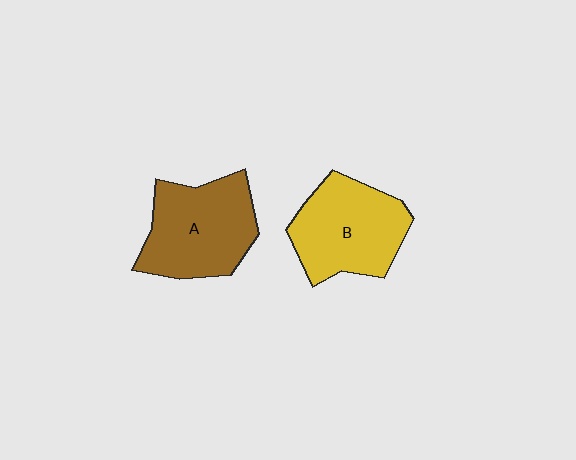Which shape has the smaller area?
Shape B (yellow).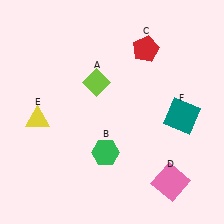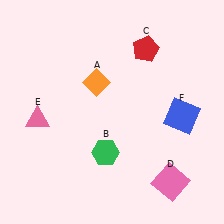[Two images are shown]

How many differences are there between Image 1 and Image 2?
There are 3 differences between the two images.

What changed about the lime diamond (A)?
In Image 1, A is lime. In Image 2, it changed to orange.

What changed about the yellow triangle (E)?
In Image 1, E is yellow. In Image 2, it changed to pink.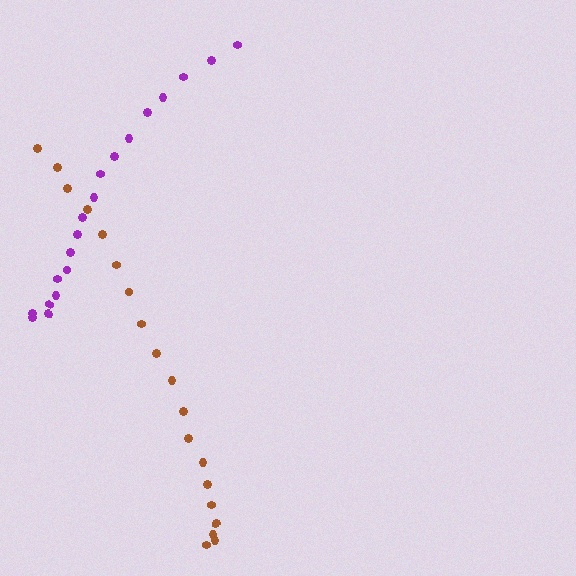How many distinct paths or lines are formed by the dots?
There are 2 distinct paths.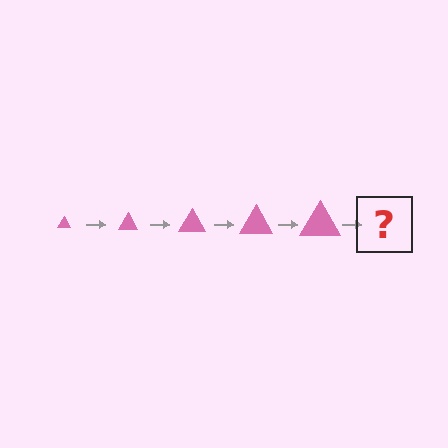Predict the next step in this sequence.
The next step is a pink triangle, larger than the previous one.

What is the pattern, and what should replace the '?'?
The pattern is that the triangle gets progressively larger each step. The '?' should be a pink triangle, larger than the previous one.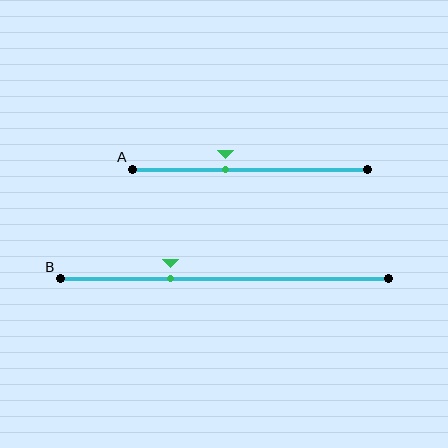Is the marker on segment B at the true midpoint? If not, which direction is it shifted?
No, the marker on segment B is shifted to the left by about 16% of the segment length.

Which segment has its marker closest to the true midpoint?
Segment A has its marker closest to the true midpoint.